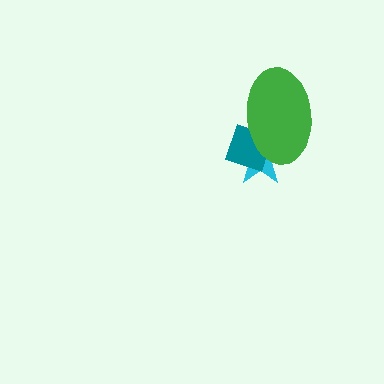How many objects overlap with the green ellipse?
2 objects overlap with the green ellipse.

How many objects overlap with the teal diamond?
2 objects overlap with the teal diamond.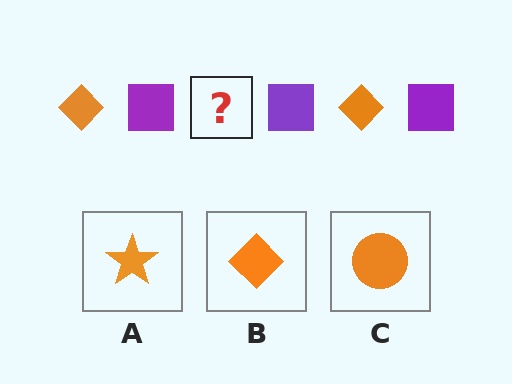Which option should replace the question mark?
Option B.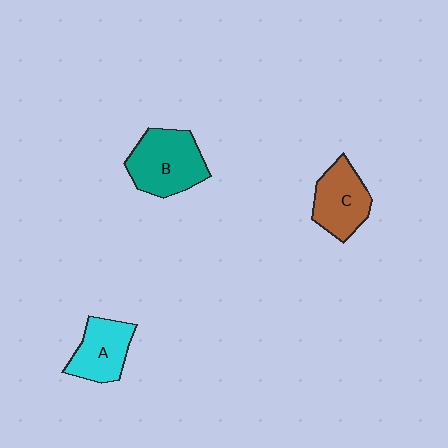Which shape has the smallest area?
Shape A (cyan).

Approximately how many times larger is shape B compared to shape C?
Approximately 1.3 times.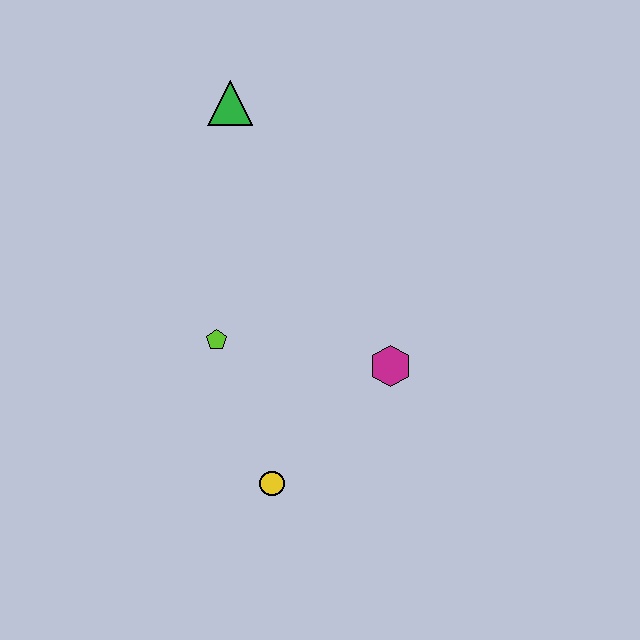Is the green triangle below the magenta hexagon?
No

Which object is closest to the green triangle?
The lime pentagon is closest to the green triangle.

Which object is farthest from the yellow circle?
The green triangle is farthest from the yellow circle.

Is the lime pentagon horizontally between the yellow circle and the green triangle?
No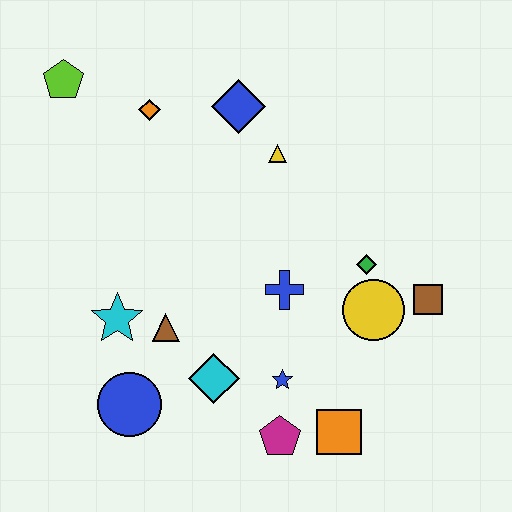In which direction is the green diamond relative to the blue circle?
The green diamond is to the right of the blue circle.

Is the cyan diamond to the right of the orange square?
No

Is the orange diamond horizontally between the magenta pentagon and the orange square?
No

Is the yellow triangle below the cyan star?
No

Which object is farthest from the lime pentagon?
The orange square is farthest from the lime pentagon.